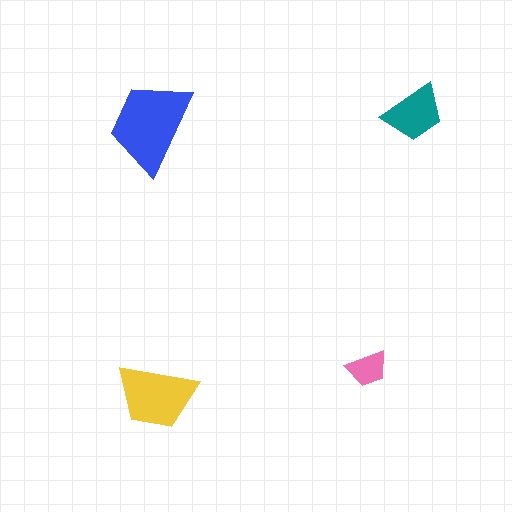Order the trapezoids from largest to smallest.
the blue one, the yellow one, the teal one, the pink one.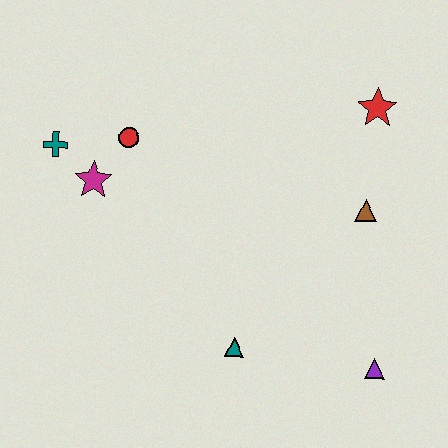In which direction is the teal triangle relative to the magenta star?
The teal triangle is below the magenta star.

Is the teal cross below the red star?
Yes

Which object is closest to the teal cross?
The magenta star is closest to the teal cross.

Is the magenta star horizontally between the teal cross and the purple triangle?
Yes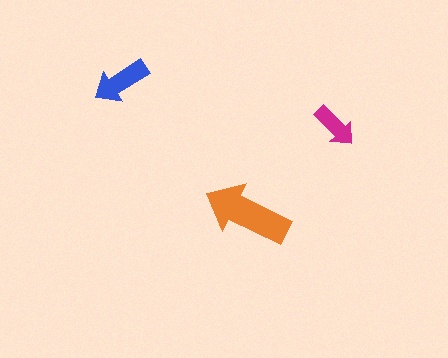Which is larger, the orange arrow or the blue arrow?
The orange one.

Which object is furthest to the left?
The blue arrow is leftmost.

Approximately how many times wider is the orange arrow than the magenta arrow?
About 2 times wider.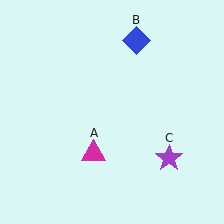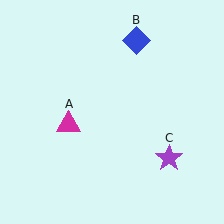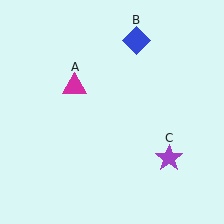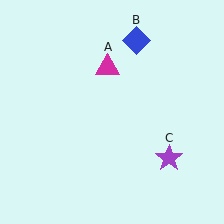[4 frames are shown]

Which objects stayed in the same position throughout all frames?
Blue diamond (object B) and purple star (object C) remained stationary.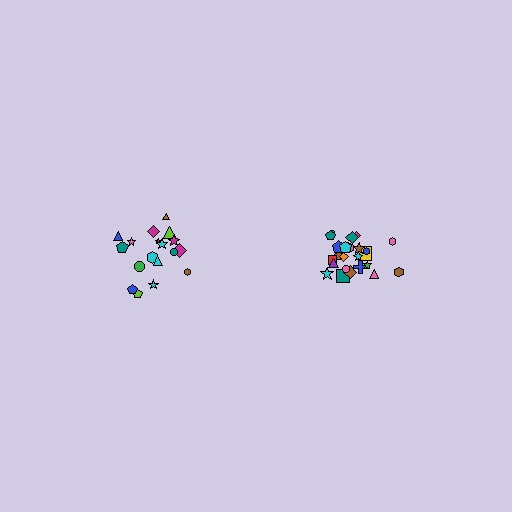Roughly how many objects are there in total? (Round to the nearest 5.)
Roughly 45 objects in total.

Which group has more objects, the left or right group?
The right group.